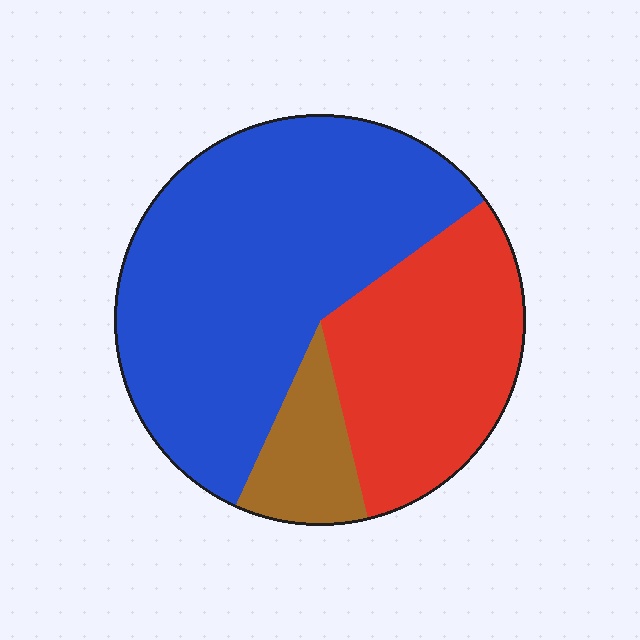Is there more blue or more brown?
Blue.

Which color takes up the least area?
Brown, at roughly 10%.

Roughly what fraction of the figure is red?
Red covers 31% of the figure.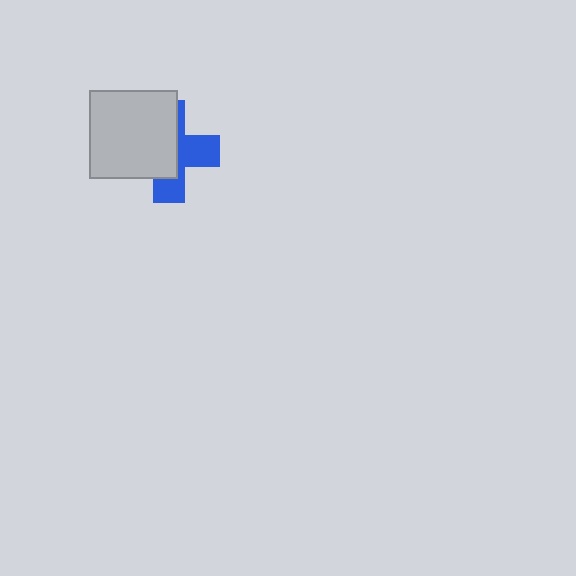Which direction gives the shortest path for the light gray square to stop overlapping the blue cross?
Moving left gives the shortest separation.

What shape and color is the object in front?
The object in front is a light gray square.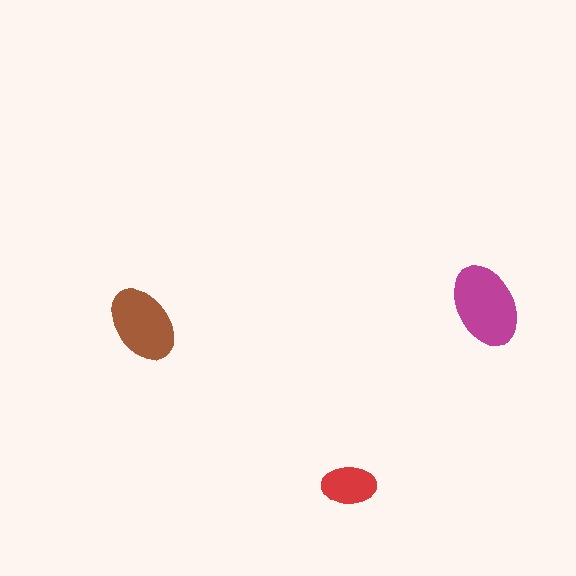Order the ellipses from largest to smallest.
the magenta one, the brown one, the red one.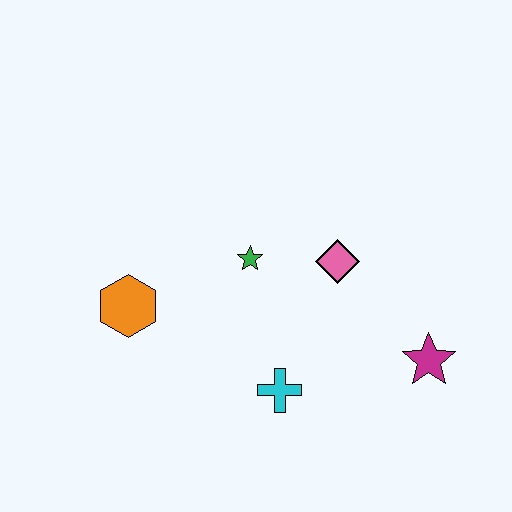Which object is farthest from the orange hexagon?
The magenta star is farthest from the orange hexagon.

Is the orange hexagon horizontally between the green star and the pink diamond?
No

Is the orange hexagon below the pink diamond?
Yes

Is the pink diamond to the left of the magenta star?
Yes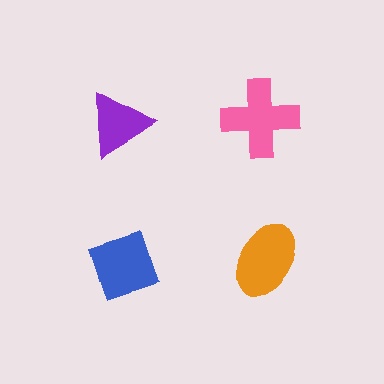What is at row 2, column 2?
An orange ellipse.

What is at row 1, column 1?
A purple triangle.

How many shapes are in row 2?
2 shapes.